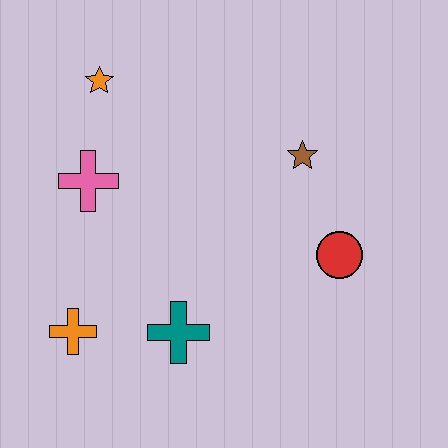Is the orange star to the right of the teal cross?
No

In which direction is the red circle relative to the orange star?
The red circle is to the right of the orange star.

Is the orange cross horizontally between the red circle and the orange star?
No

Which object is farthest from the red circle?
The orange star is farthest from the red circle.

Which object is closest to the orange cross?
The teal cross is closest to the orange cross.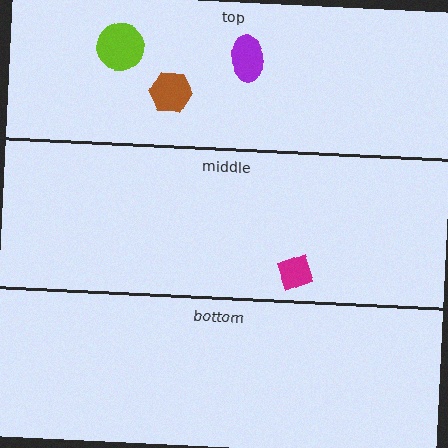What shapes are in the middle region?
The magenta diamond.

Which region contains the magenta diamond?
The middle region.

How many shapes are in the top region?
3.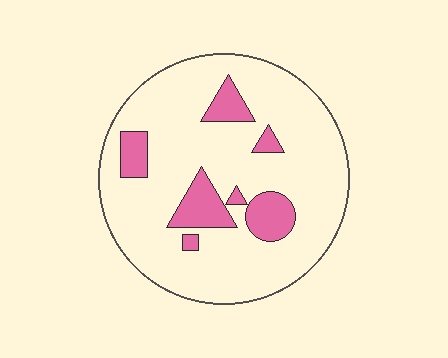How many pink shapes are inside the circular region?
7.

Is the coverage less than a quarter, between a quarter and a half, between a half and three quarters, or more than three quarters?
Less than a quarter.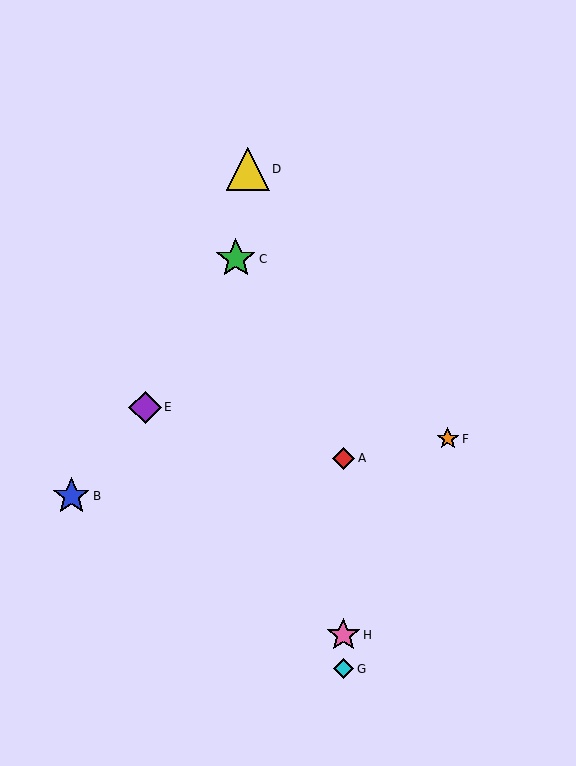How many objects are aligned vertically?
3 objects (A, G, H) are aligned vertically.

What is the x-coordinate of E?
Object E is at x≈145.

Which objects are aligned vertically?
Objects A, G, H are aligned vertically.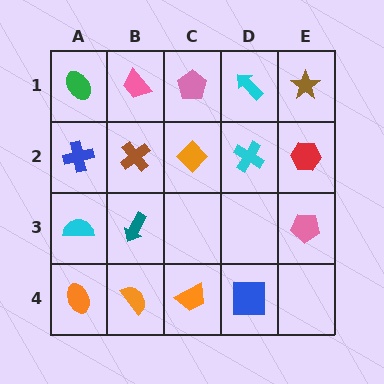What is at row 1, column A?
A green ellipse.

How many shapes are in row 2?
5 shapes.